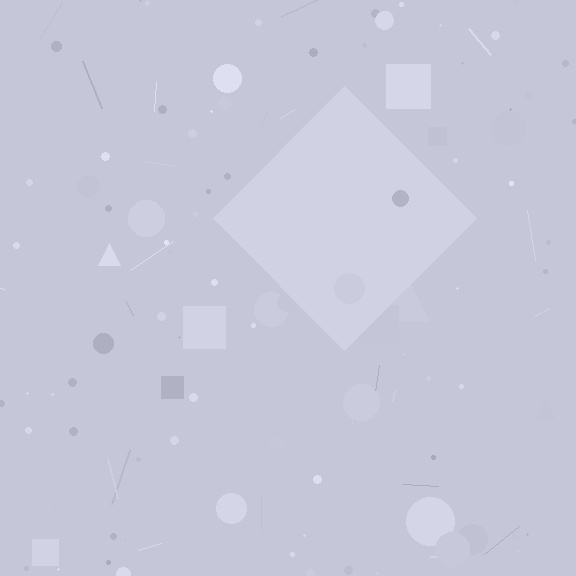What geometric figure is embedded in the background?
A diamond is embedded in the background.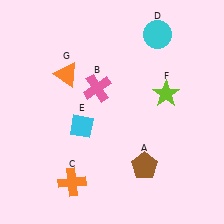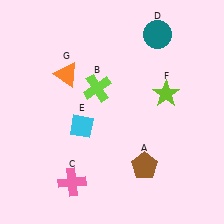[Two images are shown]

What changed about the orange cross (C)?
In Image 1, C is orange. In Image 2, it changed to pink.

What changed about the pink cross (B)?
In Image 1, B is pink. In Image 2, it changed to lime.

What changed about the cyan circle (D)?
In Image 1, D is cyan. In Image 2, it changed to teal.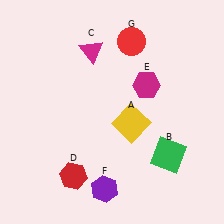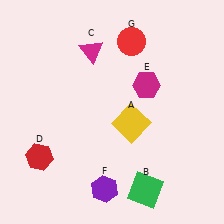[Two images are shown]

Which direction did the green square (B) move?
The green square (B) moved down.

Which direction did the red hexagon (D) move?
The red hexagon (D) moved left.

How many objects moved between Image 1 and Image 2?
2 objects moved between the two images.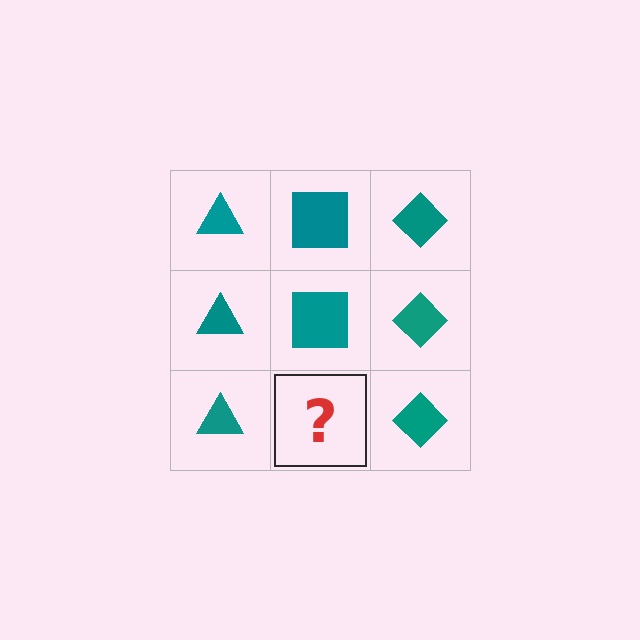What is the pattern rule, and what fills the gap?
The rule is that each column has a consistent shape. The gap should be filled with a teal square.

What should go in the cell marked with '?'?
The missing cell should contain a teal square.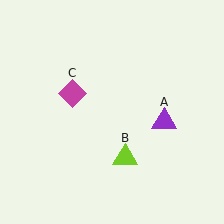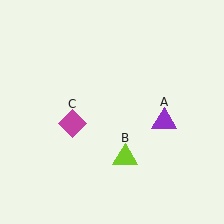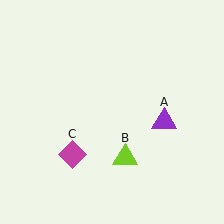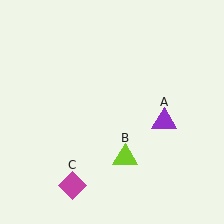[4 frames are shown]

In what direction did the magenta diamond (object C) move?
The magenta diamond (object C) moved down.